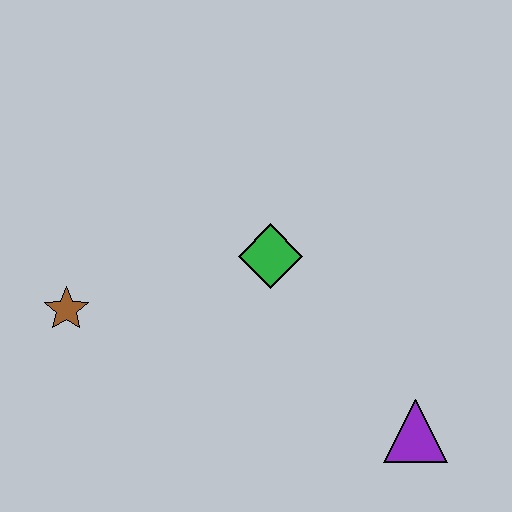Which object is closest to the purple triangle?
The green diamond is closest to the purple triangle.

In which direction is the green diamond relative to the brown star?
The green diamond is to the right of the brown star.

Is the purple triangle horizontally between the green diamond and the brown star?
No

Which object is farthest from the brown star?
The purple triangle is farthest from the brown star.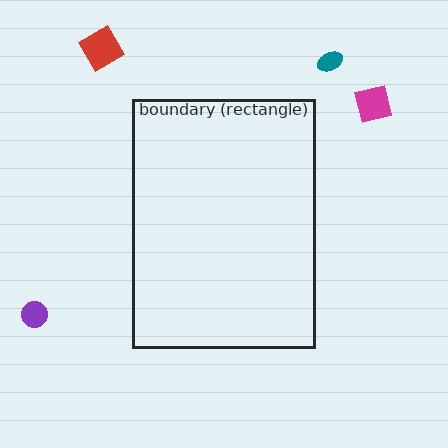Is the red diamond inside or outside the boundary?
Outside.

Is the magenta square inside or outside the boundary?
Outside.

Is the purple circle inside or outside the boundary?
Outside.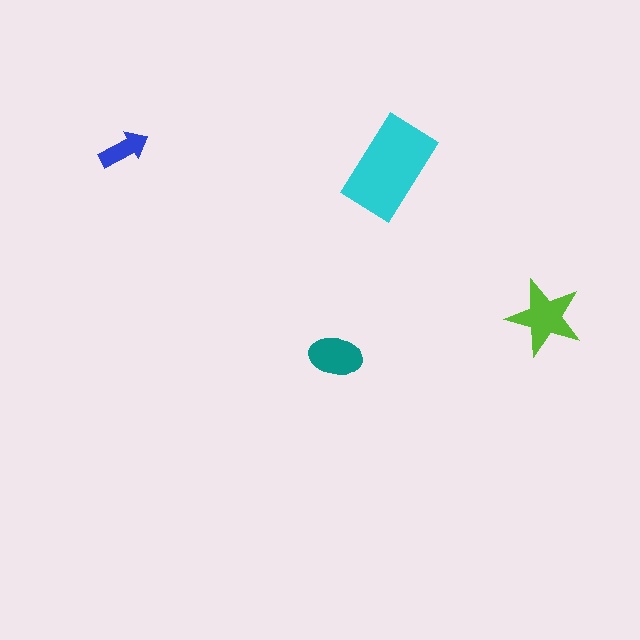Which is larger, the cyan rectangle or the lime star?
The cyan rectangle.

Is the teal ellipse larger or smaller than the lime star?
Smaller.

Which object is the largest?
The cyan rectangle.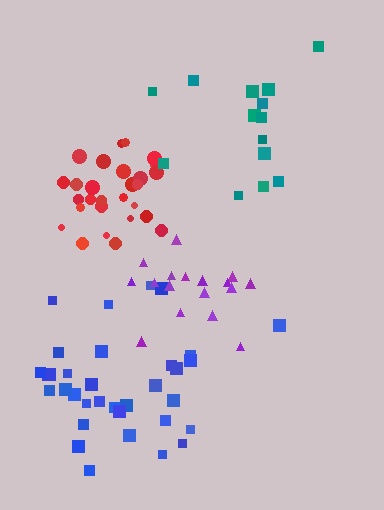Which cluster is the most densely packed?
Red.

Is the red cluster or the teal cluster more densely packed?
Red.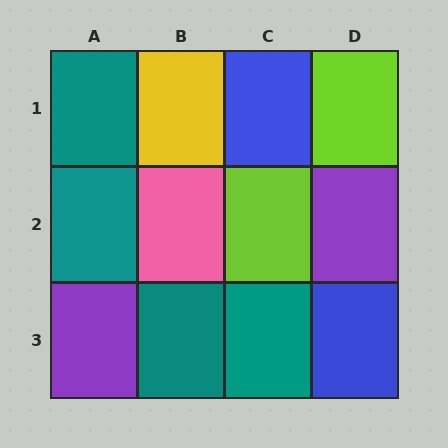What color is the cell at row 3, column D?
Blue.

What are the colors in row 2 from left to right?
Teal, pink, lime, purple.